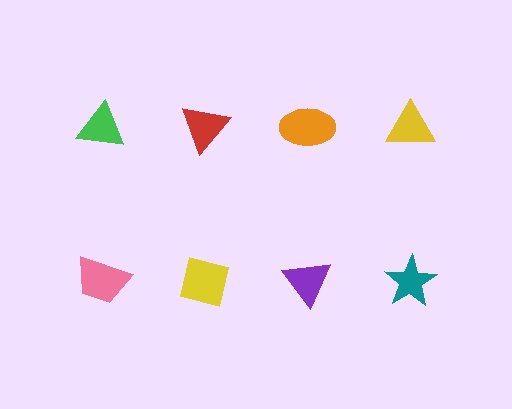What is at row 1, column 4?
A yellow triangle.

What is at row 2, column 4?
A teal star.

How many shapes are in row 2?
4 shapes.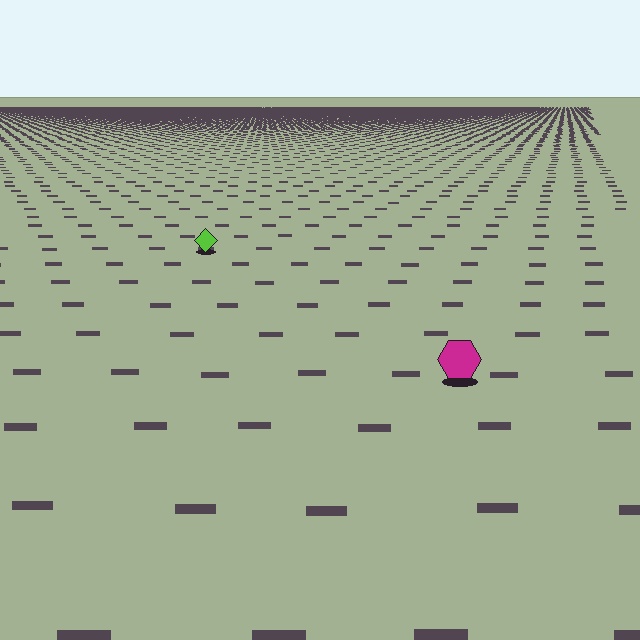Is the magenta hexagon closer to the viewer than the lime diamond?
Yes. The magenta hexagon is closer — you can tell from the texture gradient: the ground texture is coarser near it.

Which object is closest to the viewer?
The magenta hexagon is closest. The texture marks near it are larger and more spread out.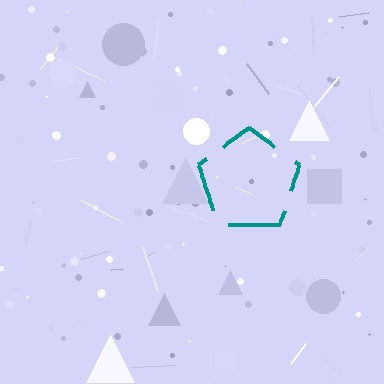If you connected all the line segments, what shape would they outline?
They would outline a pentagon.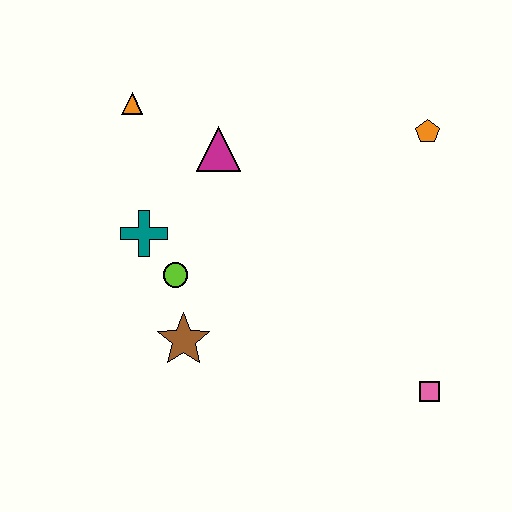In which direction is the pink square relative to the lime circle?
The pink square is to the right of the lime circle.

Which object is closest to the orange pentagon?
The magenta triangle is closest to the orange pentagon.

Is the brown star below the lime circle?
Yes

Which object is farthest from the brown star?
The orange pentagon is farthest from the brown star.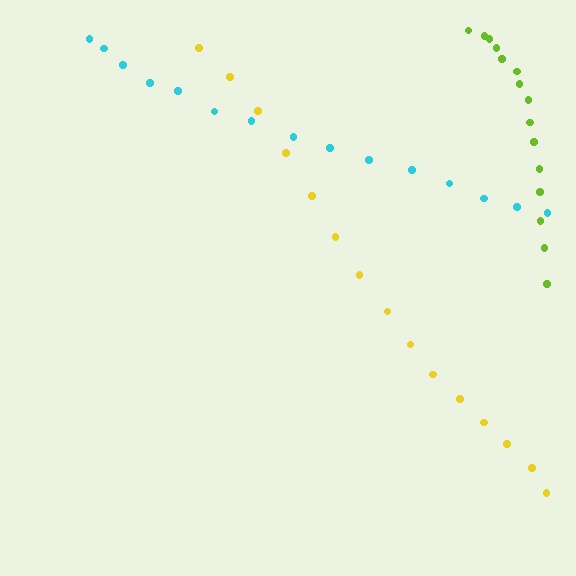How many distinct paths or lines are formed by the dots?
There are 3 distinct paths.